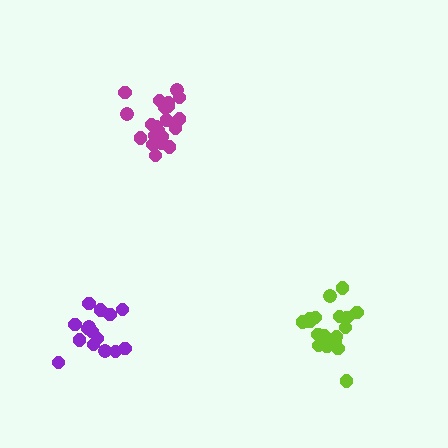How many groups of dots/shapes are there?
There are 3 groups.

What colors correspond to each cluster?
The clusters are colored: purple, lime, magenta.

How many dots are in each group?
Group 1: 15 dots, Group 2: 21 dots, Group 3: 21 dots (57 total).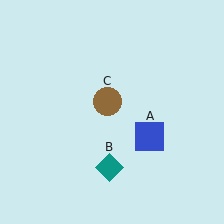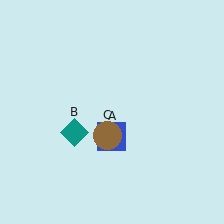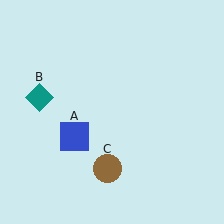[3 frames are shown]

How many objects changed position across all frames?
3 objects changed position: blue square (object A), teal diamond (object B), brown circle (object C).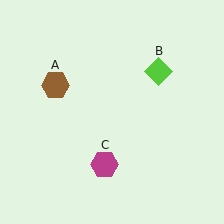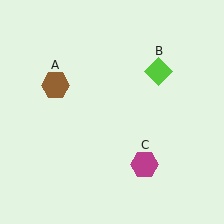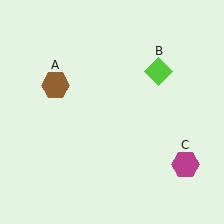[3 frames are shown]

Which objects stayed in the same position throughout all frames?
Brown hexagon (object A) and lime diamond (object B) remained stationary.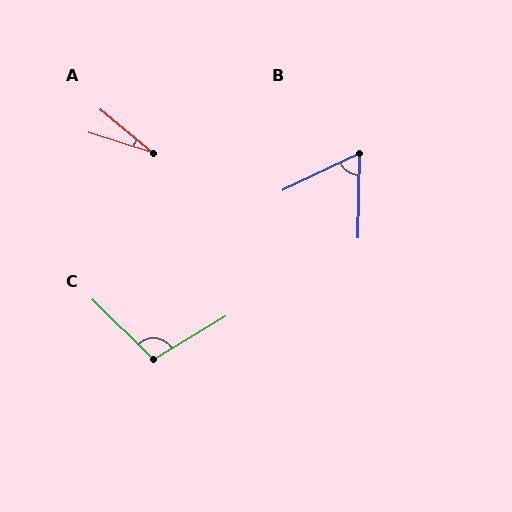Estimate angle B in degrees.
Approximately 63 degrees.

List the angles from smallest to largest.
A (22°), B (63°), C (105°).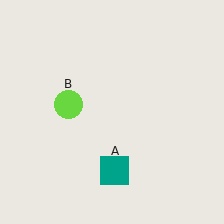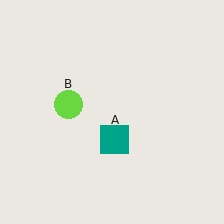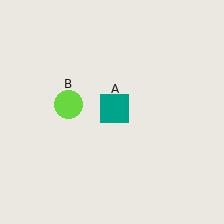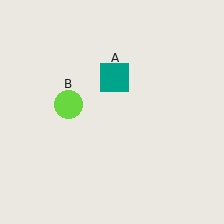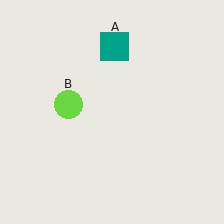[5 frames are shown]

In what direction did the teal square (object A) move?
The teal square (object A) moved up.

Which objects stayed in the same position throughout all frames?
Lime circle (object B) remained stationary.